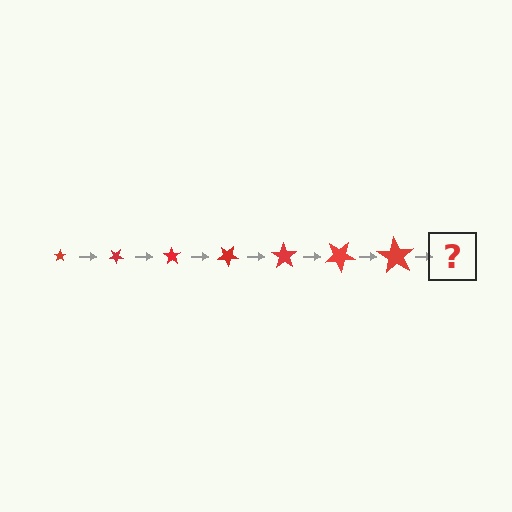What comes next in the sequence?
The next element should be a star, larger than the previous one and rotated 245 degrees from the start.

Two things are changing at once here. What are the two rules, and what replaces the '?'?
The two rules are that the star grows larger each step and it rotates 35 degrees each step. The '?' should be a star, larger than the previous one and rotated 245 degrees from the start.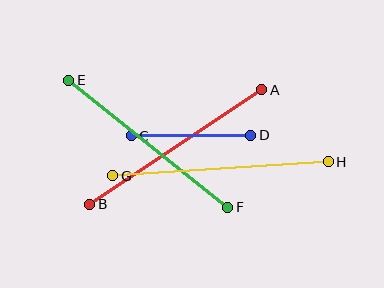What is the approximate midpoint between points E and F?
The midpoint is at approximately (148, 144) pixels.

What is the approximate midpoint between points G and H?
The midpoint is at approximately (220, 169) pixels.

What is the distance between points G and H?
The distance is approximately 216 pixels.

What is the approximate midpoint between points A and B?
The midpoint is at approximately (176, 147) pixels.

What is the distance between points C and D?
The distance is approximately 119 pixels.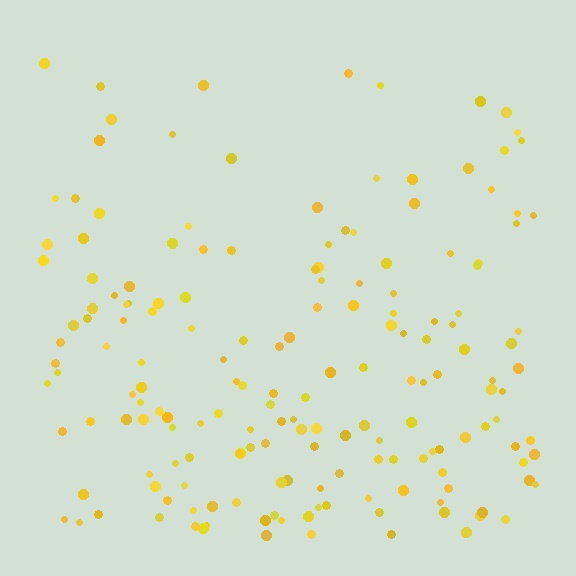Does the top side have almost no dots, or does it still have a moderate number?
Still a moderate number, just noticeably fewer than the bottom.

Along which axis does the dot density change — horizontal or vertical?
Vertical.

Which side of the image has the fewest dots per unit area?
The top.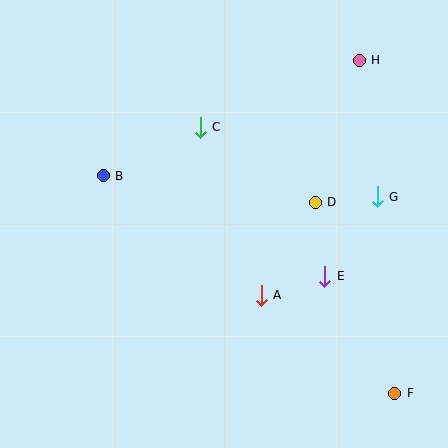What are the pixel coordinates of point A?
Point A is at (261, 295).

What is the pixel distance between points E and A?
The distance between E and A is 66 pixels.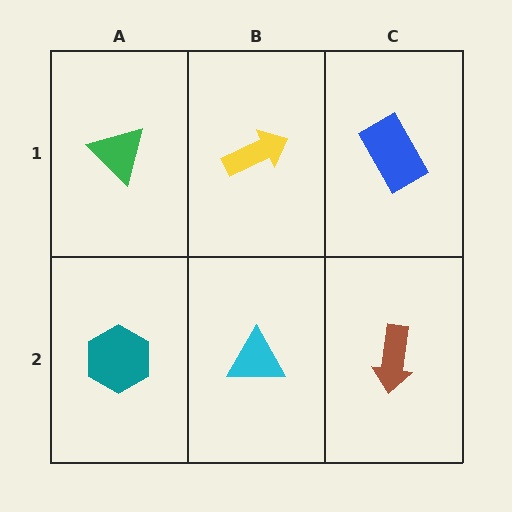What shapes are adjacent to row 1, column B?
A cyan triangle (row 2, column B), a green triangle (row 1, column A), a blue rectangle (row 1, column C).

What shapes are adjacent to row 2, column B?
A yellow arrow (row 1, column B), a teal hexagon (row 2, column A), a brown arrow (row 2, column C).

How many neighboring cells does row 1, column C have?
2.